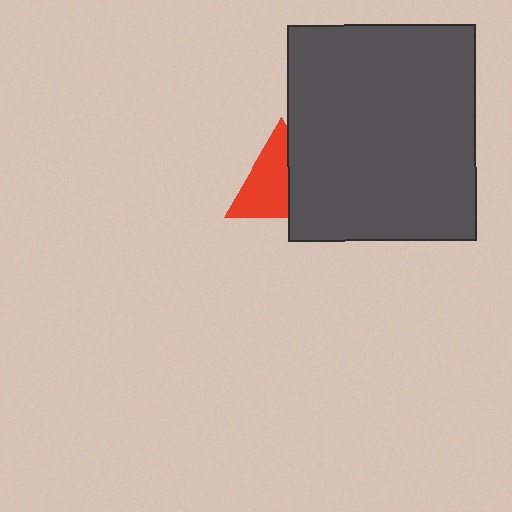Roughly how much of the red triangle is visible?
About half of it is visible (roughly 59%).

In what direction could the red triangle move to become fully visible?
The red triangle could move left. That would shift it out from behind the dark gray rectangle entirely.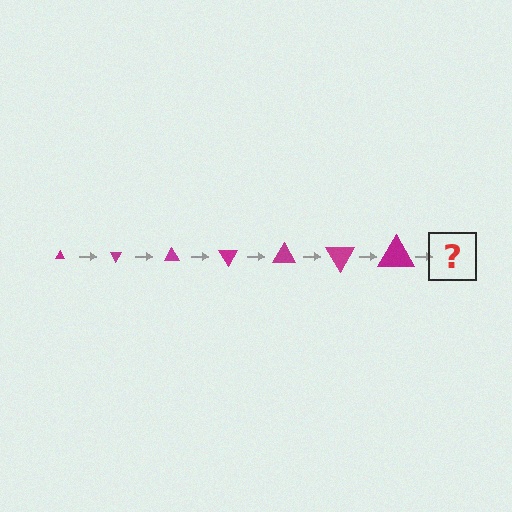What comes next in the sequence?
The next element should be a triangle, larger than the previous one and rotated 420 degrees from the start.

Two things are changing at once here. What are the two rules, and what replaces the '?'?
The two rules are that the triangle grows larger each step and it rotates 60 degrees each step. The '?' should be a triangle, larger than the previous one and rotated 420 degrees from the start.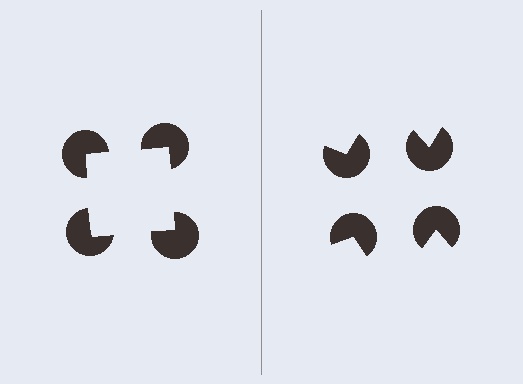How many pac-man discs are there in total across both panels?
8 — 4 on each side.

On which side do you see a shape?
An illusory square appears on the left side. On the right side the wedge cuts are rotated, so no coherent shape forms.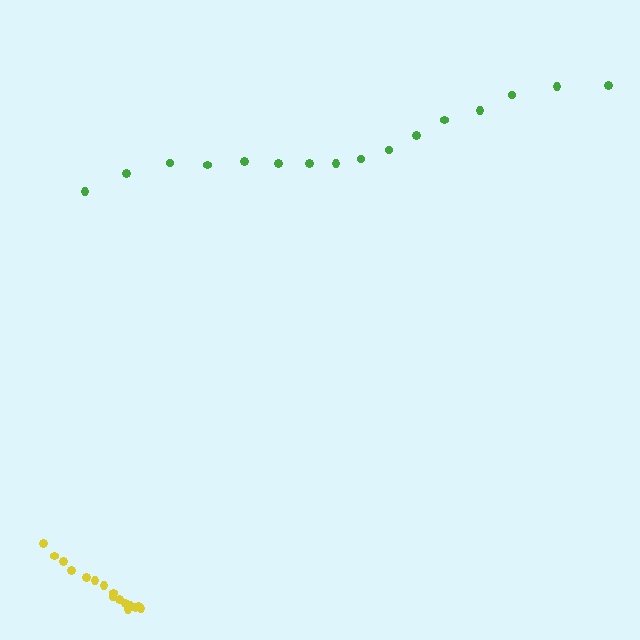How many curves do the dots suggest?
There are 2 distinct paths.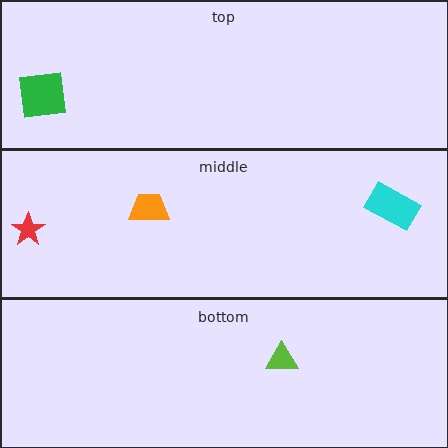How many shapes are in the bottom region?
1.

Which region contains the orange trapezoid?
The middle region.